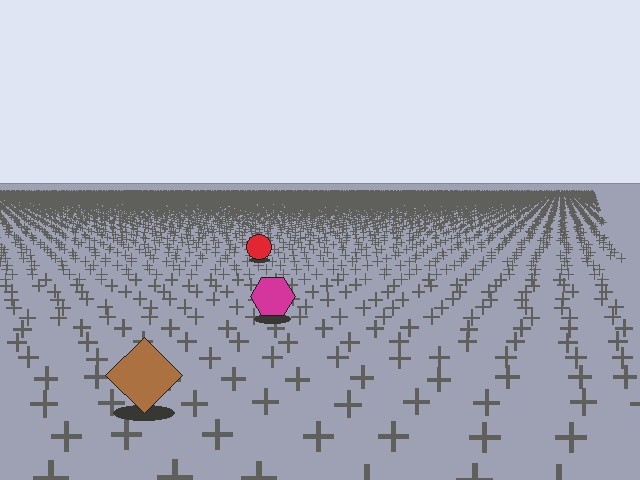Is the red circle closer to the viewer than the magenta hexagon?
No. The magenta hexagon is closer — you can tell from the texture gradient: the ground texture is coarser near it.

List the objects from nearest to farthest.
From nearest to farthest: the brown diamond, the magenta hexagon, the red circle.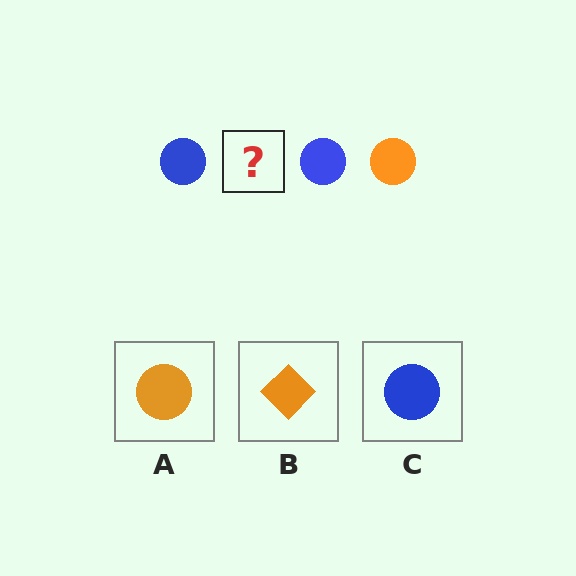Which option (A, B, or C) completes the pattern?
A.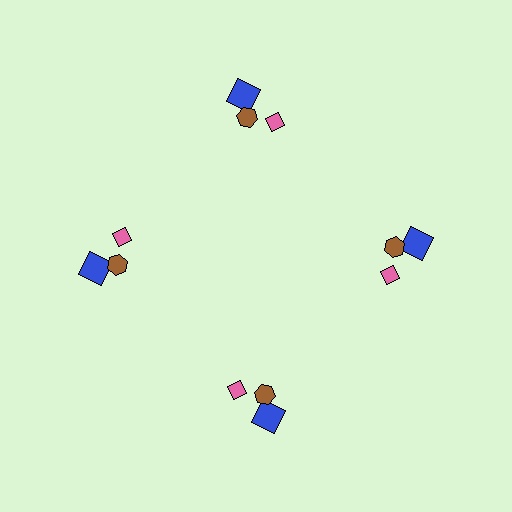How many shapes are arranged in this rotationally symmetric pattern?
There are 12 shapes, arranged in 4 groups of 3.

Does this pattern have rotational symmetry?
Yes, this pattern has 4-fold rotational symmetry. It looks the same after rotating 90 degrees around the center.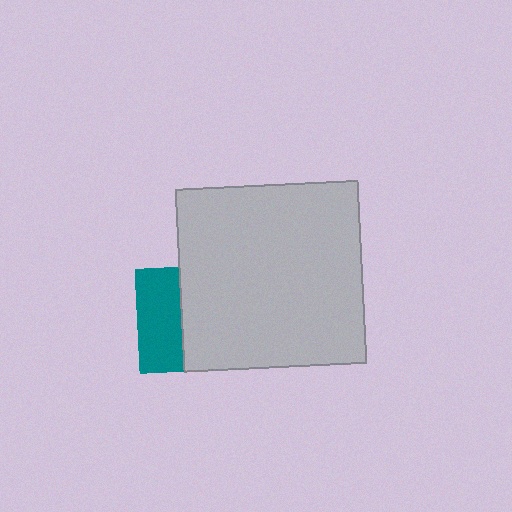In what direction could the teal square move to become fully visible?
The teal square could move left. That would shift it out from behind the light gray square entirely.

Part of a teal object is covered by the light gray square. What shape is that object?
It is a square.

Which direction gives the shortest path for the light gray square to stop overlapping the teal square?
Moving right gives the shortest separation.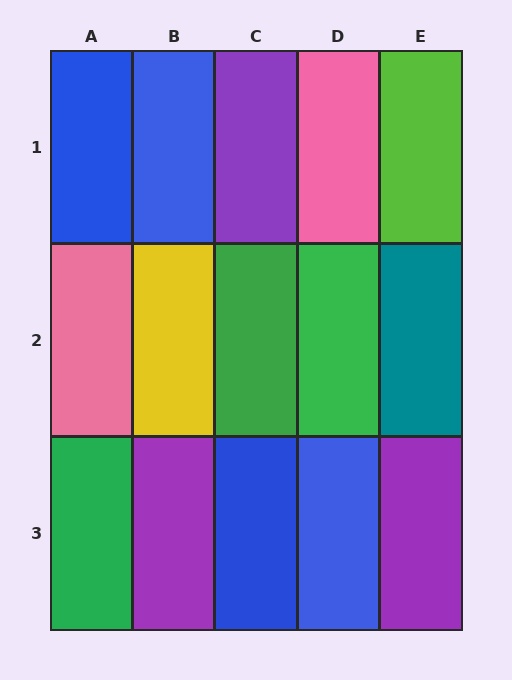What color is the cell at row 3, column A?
Green.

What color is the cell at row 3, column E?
Purple.